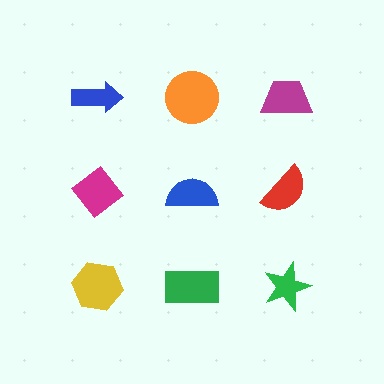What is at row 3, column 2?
A green rectangle.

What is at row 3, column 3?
A green star.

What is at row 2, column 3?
A red semicircle.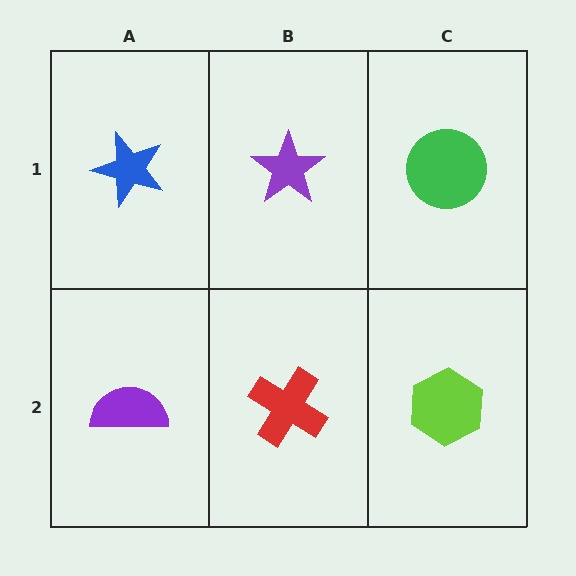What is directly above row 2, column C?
A green circle.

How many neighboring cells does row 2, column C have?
2.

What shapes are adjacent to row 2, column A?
A blue star (row 1, column A), a red cross (row 2, column B).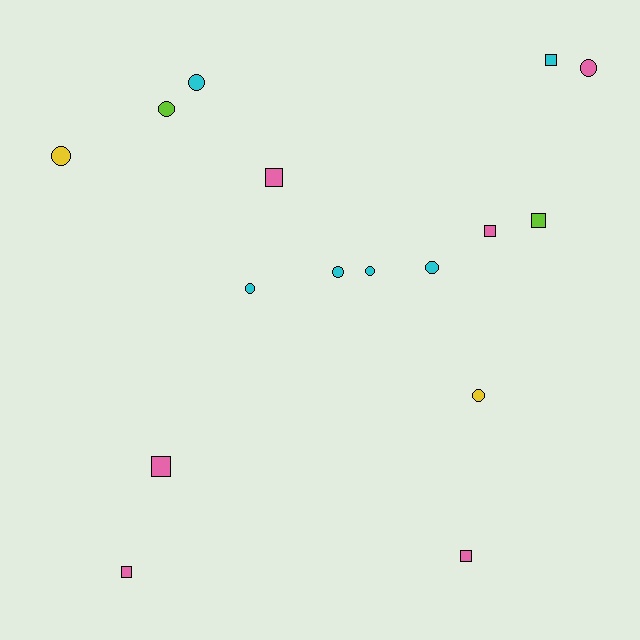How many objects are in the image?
There are 16 objects.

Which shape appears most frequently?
Circle, with 9 objects.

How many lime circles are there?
There is 1 lime circle.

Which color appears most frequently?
Cyan, with 6 objects.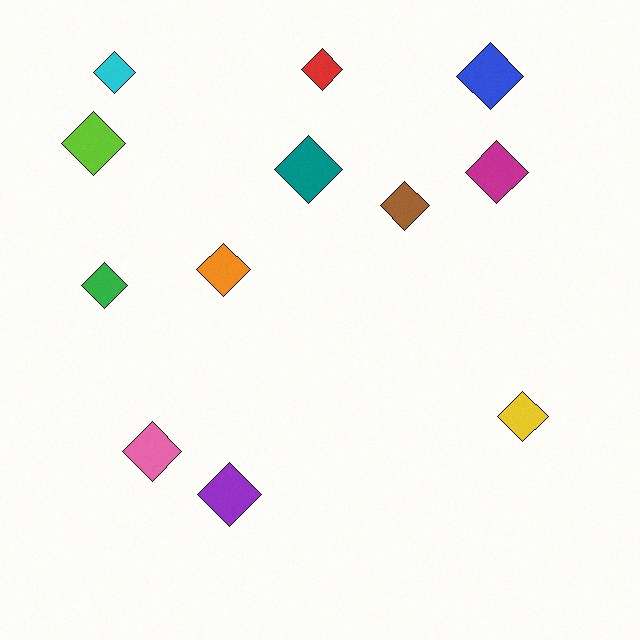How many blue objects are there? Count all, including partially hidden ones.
There is 1 blue object.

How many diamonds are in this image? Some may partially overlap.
There are 12 diamonds.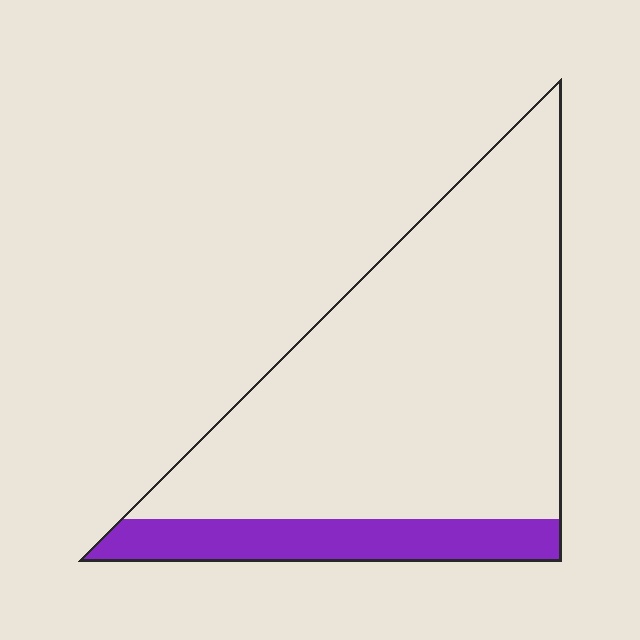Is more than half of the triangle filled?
No.